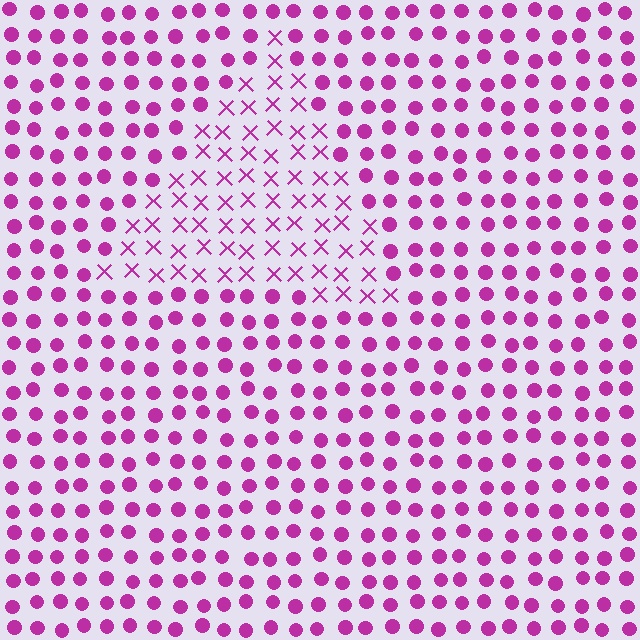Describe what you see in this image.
The image is filled with small magenta elements arranged in a uniform grid. A triangle-shaped region contains X marks, while the surrounding area contains circles. The boundary is defined purely by the change in element shape.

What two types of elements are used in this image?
The image uses X marks inside the triangle region and circles outside it.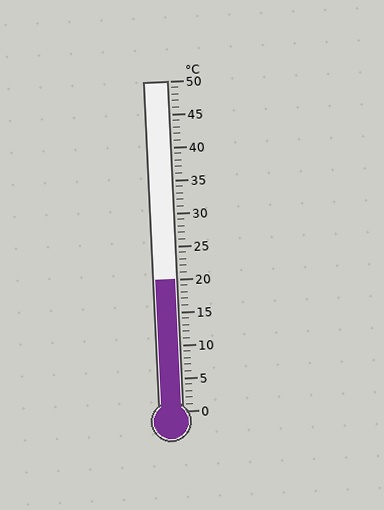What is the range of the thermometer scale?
The thermometer scale ranges from 0°C to 50°C.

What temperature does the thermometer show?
The thermometer shows approximately 20°C.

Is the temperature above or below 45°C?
The temperature is below 45°C.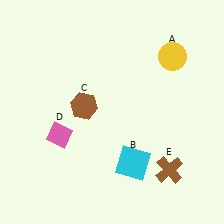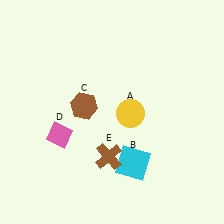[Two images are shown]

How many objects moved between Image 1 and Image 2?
2 objects moved between the two images.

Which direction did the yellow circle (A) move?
The yellow circle (A) moved down.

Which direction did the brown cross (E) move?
The brown cross (E) moved left.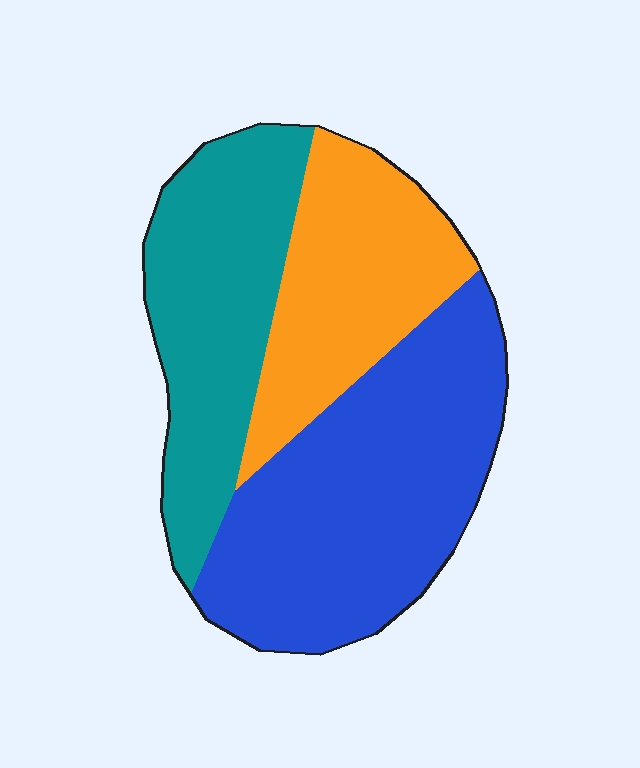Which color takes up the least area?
Orange, at roughly 25%.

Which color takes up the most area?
Blue, at roughly 45%.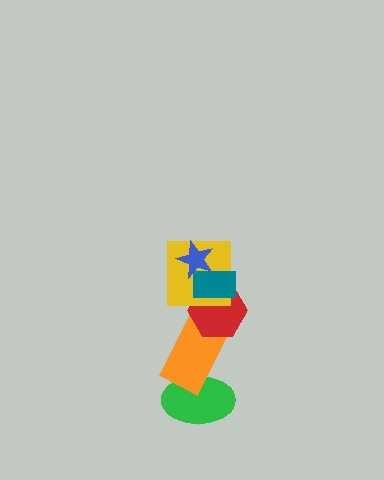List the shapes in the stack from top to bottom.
From top to bottom: the blue star, the teal rectangle, the yellow square, the red hexagon, the orange rectangle, the green ellipse.